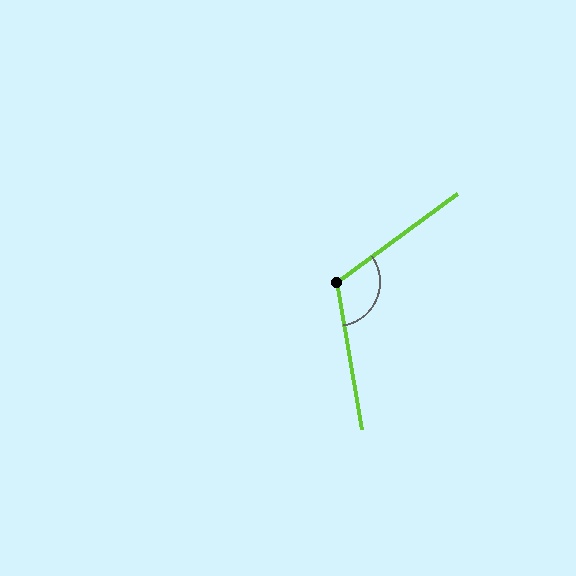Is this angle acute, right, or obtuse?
It is obtuse.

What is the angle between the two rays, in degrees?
Approximately 117 degrees.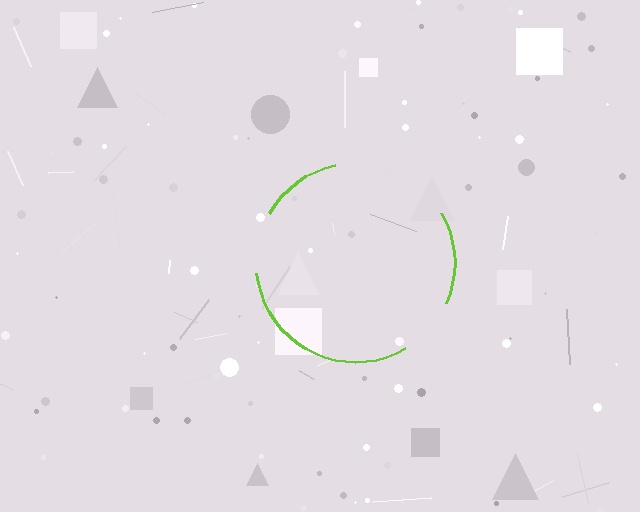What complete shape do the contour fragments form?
The contour fragments form a circle.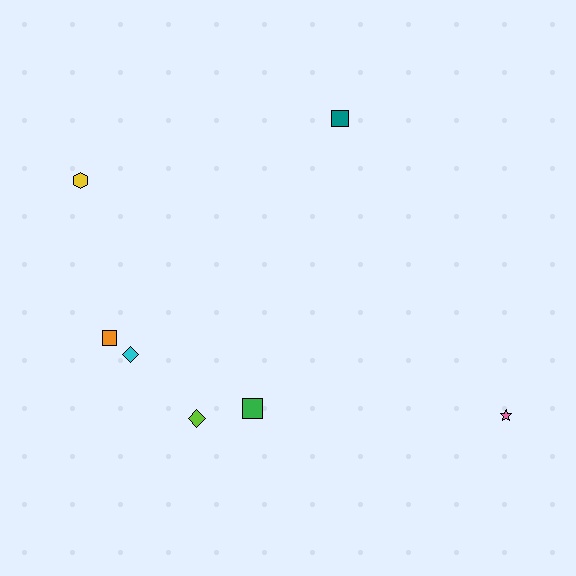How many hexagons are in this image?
There is 1 hexagon.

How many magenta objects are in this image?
There are no magenta objects.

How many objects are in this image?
There are 7 objects.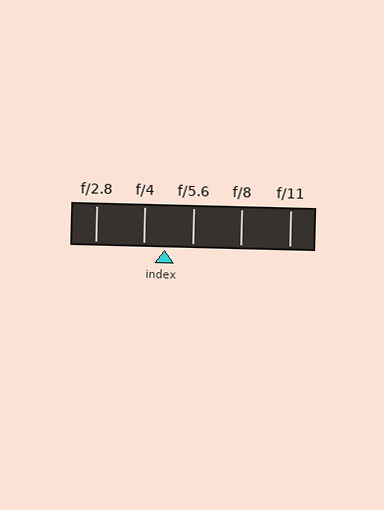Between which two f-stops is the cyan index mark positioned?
The index mark is between f/4 and f/5.6.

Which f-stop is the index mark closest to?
The index mark is closest to f/4.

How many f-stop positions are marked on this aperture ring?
There are 5 f-stop positions marked.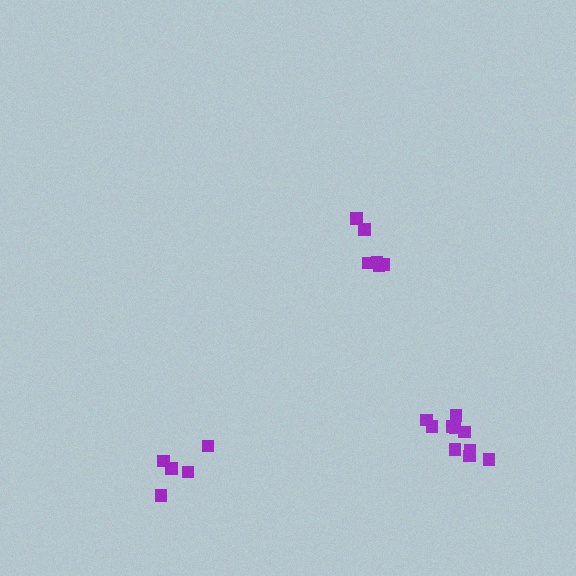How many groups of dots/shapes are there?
There are 3 groups.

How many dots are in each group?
Group 1: 10 dots, Group 2: 6 dots, Group 3: 5 dots (21 total).